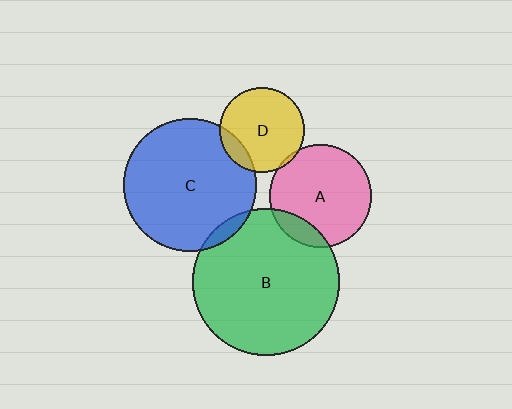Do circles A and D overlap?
Yes.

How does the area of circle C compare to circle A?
Approximately 1.7 times.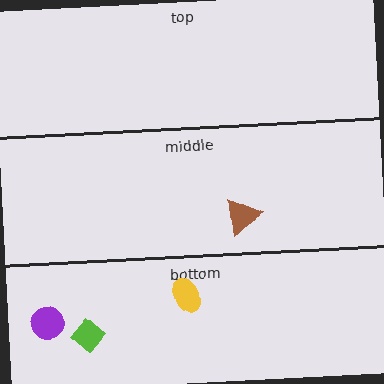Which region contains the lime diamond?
The bottom region.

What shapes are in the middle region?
The brown triangle.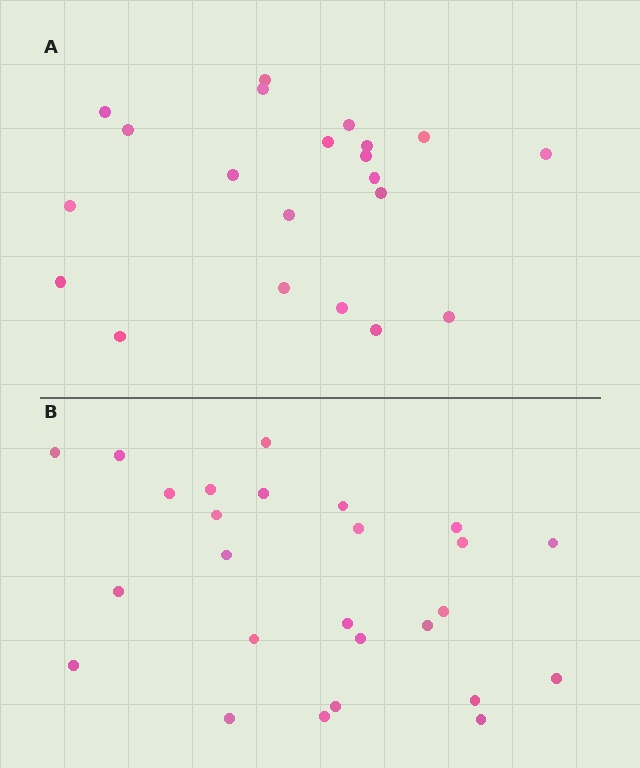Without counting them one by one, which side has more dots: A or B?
Region B (the bottom region) has more dots.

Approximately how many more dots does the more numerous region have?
Region B has about 5 more dots than region A.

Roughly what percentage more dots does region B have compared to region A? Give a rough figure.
About 25% more.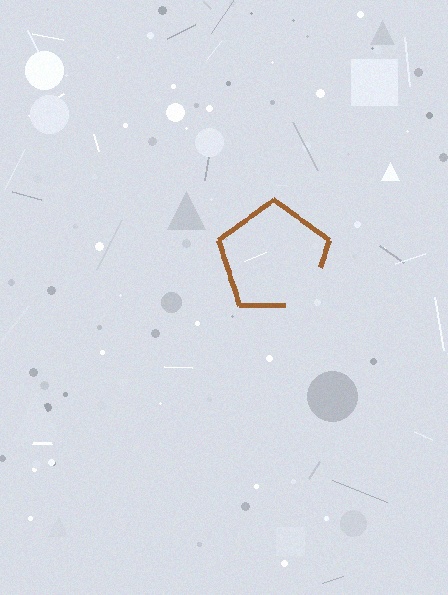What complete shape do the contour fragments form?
The contour fragments form a pentagon.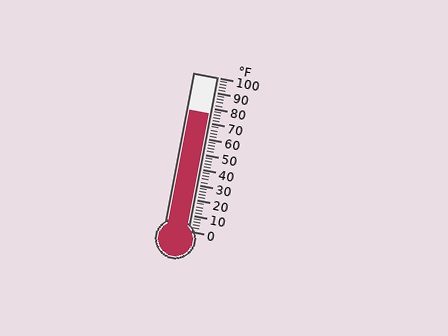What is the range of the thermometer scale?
The thermometer scale ranges from 0°F to 100°F.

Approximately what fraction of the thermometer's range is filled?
The thermometer is filled to approximately 75% of its range.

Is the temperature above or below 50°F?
The temperature is above 50°F.